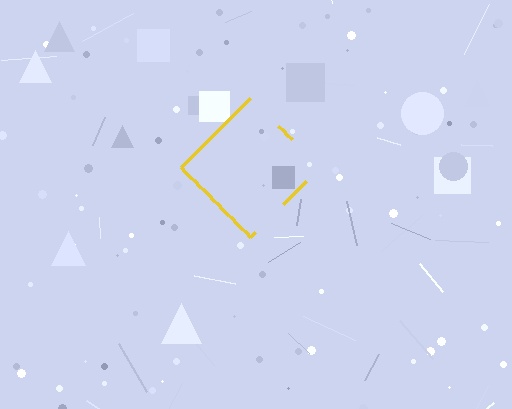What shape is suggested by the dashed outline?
The dashed outline suggests a diamond.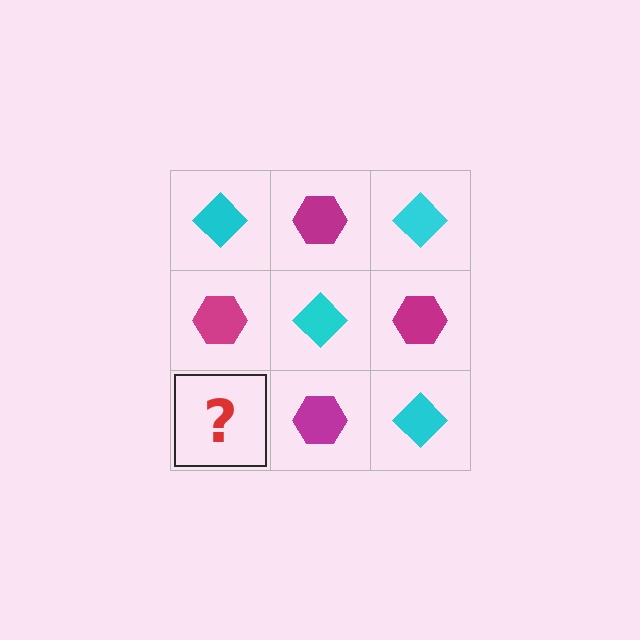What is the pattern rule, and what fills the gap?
The rule is that it alternates cyan diamond and magenta hexagon in a checkerboard pattern. The gap should be filled with a cyan diamond.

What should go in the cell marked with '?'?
The missing cell should contain a cyan diamond.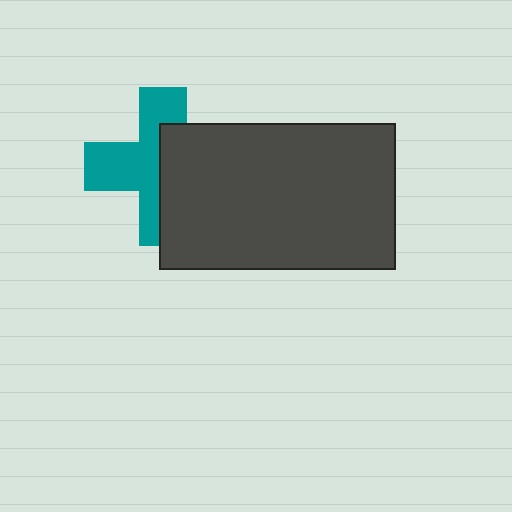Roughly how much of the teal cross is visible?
About half of it is visible (roughly 53%).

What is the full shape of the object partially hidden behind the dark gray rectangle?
The partially hidden object is a teal cross.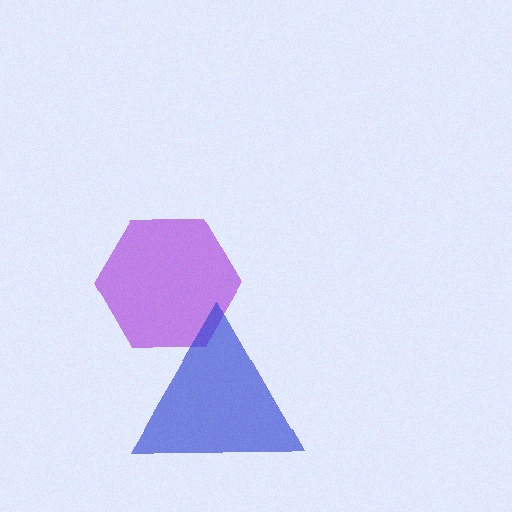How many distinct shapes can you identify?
There are 2 distinct shapes: a purple hexagon, a blue triangle.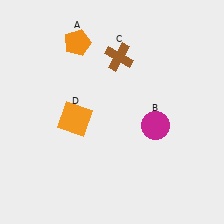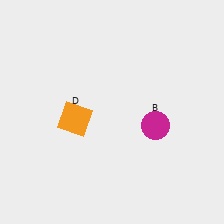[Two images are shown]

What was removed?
The orange pentagon (A), the brown cross (C) were removed in Image 2.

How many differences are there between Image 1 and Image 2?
There are 2 differences between the two images.